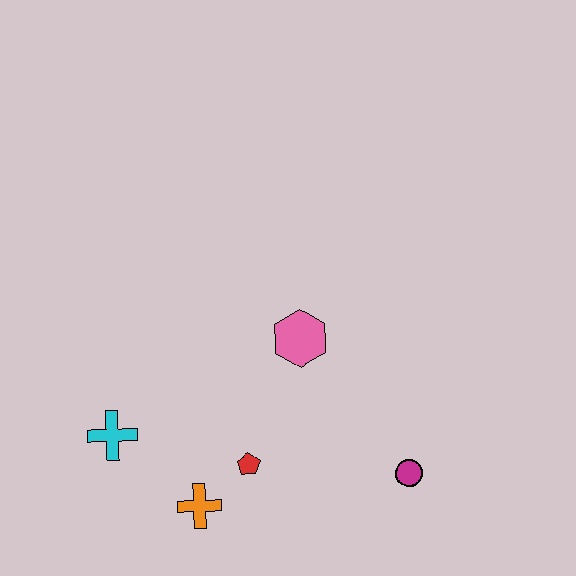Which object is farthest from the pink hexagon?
The cyan cross is farthest from the pink hexagon.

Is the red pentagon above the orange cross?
Yes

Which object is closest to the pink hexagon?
The red pentagon is closest to the pink hexagon.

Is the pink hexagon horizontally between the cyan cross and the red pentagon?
No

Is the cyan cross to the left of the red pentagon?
Yes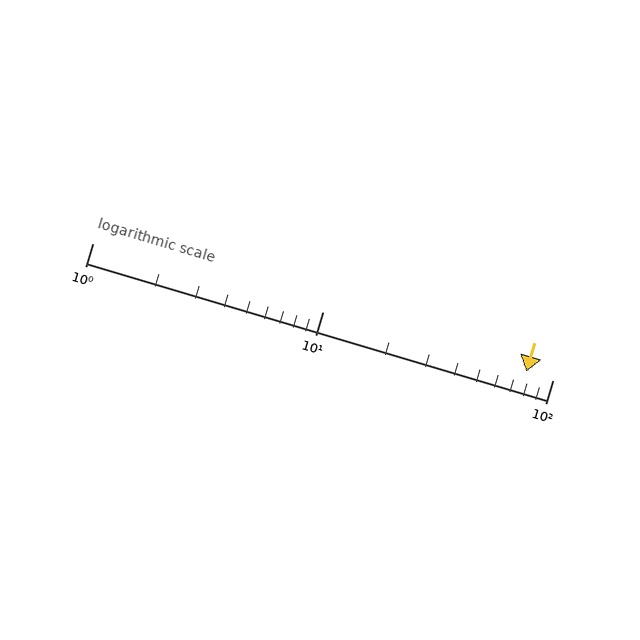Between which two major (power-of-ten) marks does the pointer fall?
The pointer is between 10 and 100.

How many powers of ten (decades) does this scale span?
The scale spans 2 decades, from 1 to 100.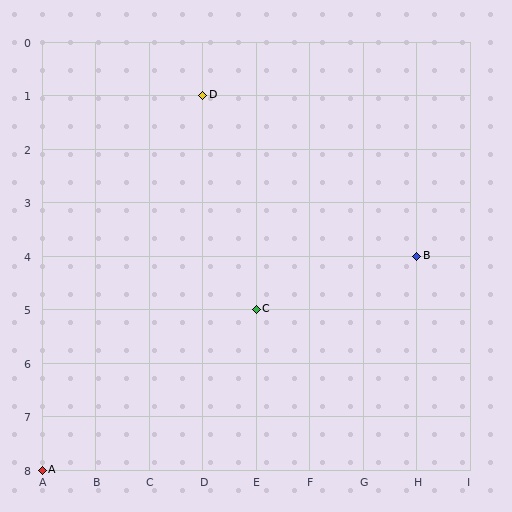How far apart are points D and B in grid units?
Points D and B are 4 columns and 3 rows apart (about 5.0 grid units diagonally).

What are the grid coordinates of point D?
Point D is at grid coordinates (D, 1).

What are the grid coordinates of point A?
Point A is at grid coordinates (A, 8).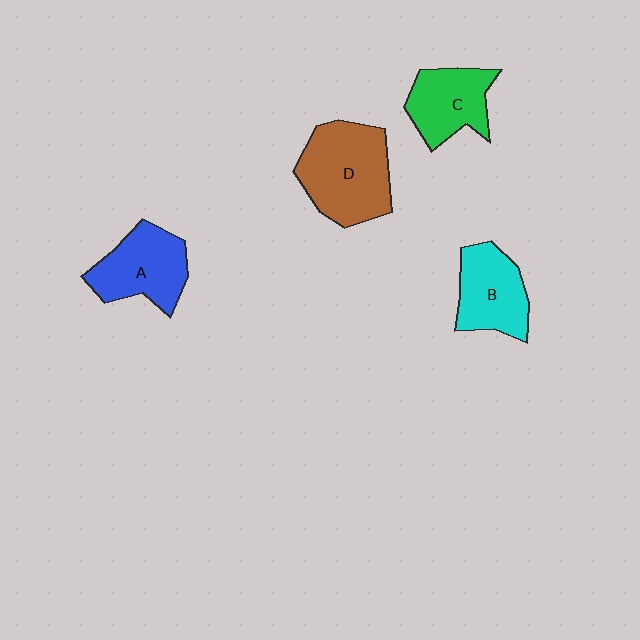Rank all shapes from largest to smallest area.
From largest to smallest: D (brown), A (blue), B (cyan), C (green).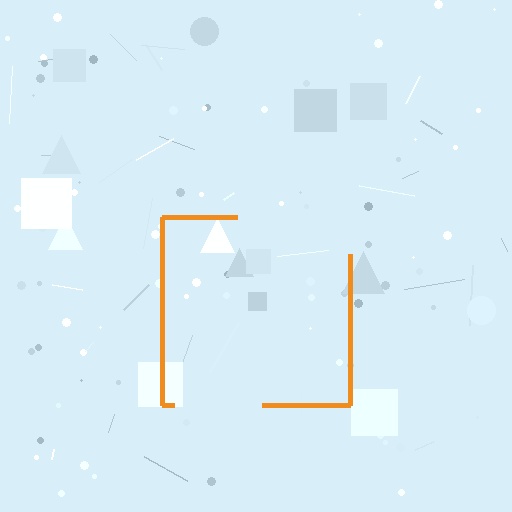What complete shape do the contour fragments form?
The contour fragments form a square.